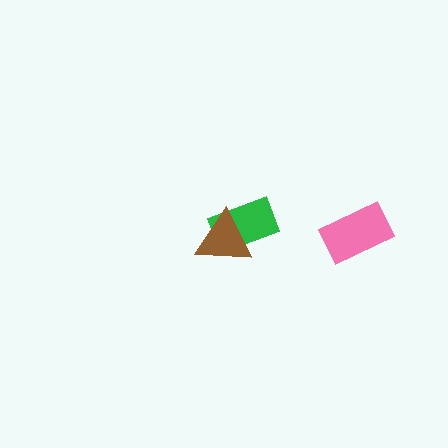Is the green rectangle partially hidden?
Yes, it is partially covered by another shape.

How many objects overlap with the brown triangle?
1 object overlaps with the brown triangle.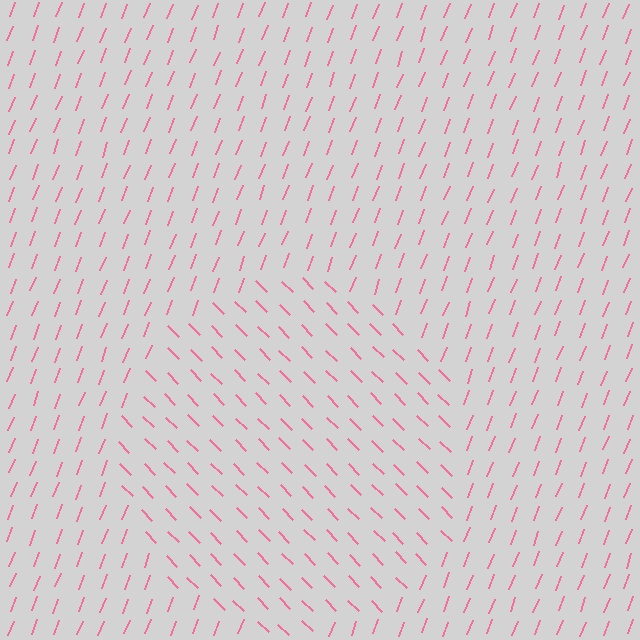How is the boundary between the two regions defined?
The boundary is defined purely by a change in line orientation (approximately 65 degrees difference). All lines are the same color and thickness.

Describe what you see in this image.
The image is filled with small pink line segments. A circle region in the image has lines oriented differently from the surrounding lines, creating a visible texture boundary.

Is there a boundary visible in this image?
Yes, there is a texture boundary formed by a change in line orientation.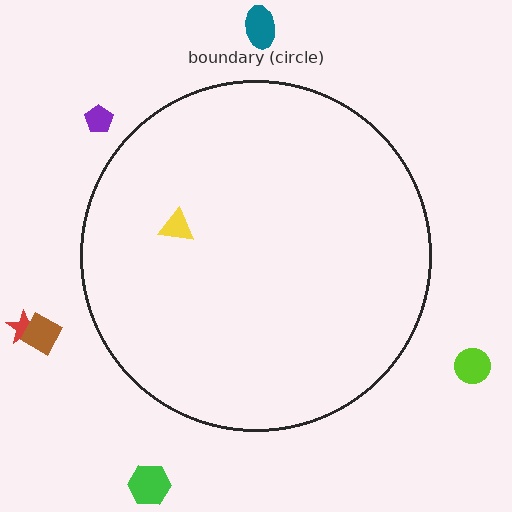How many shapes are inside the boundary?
1 inside, 6 outside.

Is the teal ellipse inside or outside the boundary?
Outside.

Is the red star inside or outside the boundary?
Outside.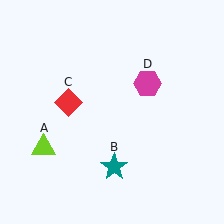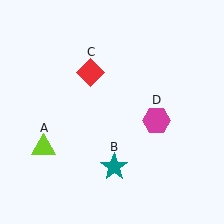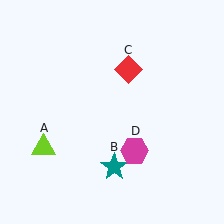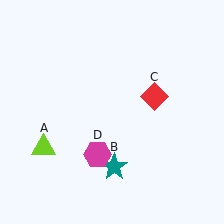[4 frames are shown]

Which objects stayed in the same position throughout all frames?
Lime triangle (object A) and teal star (object B) remained stationary.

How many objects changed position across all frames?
2 objects changed position: red diamond (object C), magenta hexagon (object D).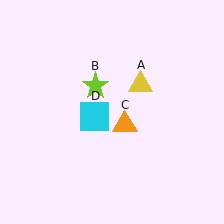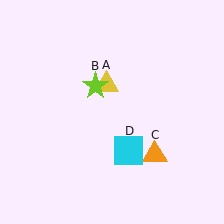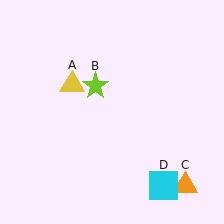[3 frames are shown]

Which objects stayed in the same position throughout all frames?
Lime star (object B) remained stationary.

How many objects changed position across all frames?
3 objects changed position: yellow triangle (object A), orange triangle (object C), cyan square (object D).